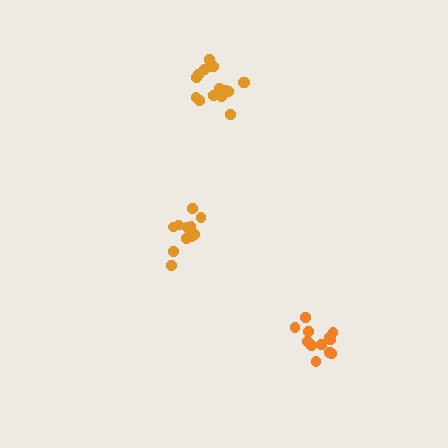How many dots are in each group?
Group 1: 11 dots, Group 2: 12 dots, Group 3: 16 dots (39 total).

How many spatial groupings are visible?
There are 3 spatial groupings.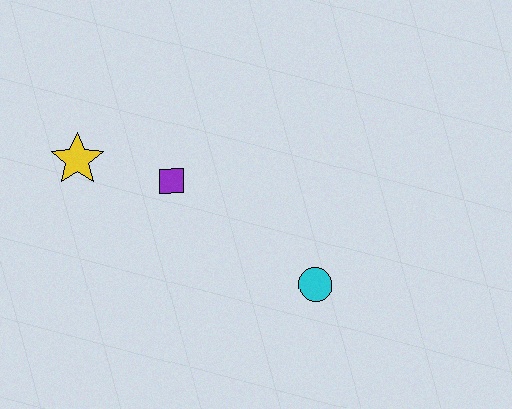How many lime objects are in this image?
There are no lime objects.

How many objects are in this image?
There are 3 objects.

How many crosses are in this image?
There are no crosses.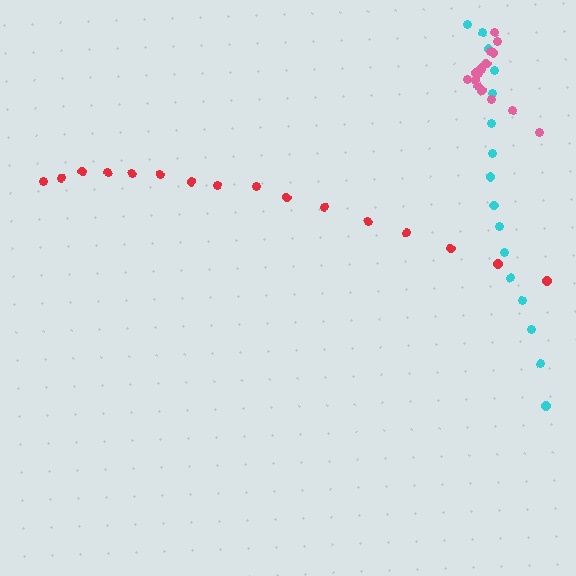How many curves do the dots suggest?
There are 3 distinct paths.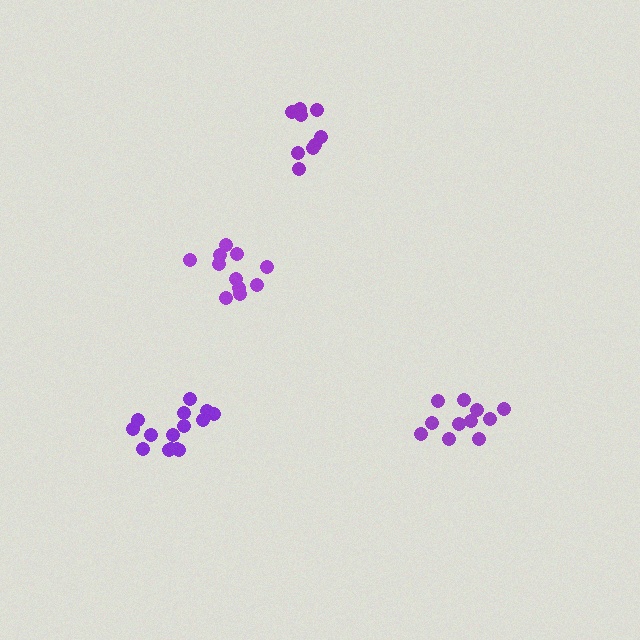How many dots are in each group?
Group 1: 11 dots, Group 2: 10 dots, Group 3: 15 dots, Group 4: 11 dots (47 total).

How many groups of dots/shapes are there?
There are 4 groups.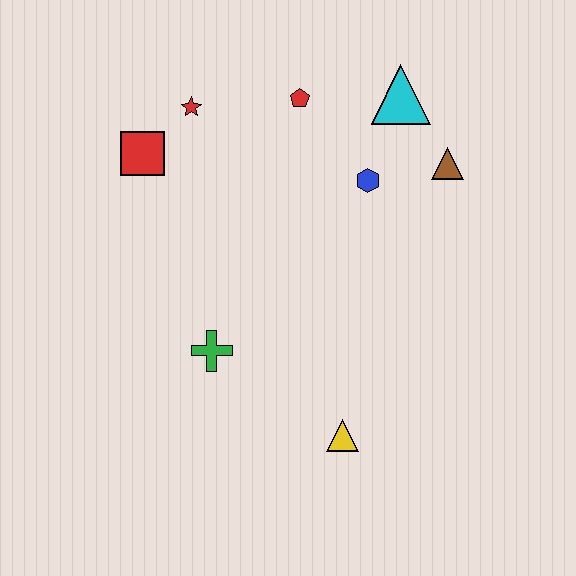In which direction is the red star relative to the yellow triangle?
The red star is above the yellow triangle.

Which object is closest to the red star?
The red square is closest to the red star.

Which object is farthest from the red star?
The yellow triangle is farthest from the red star.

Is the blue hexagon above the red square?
No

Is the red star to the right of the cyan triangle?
No